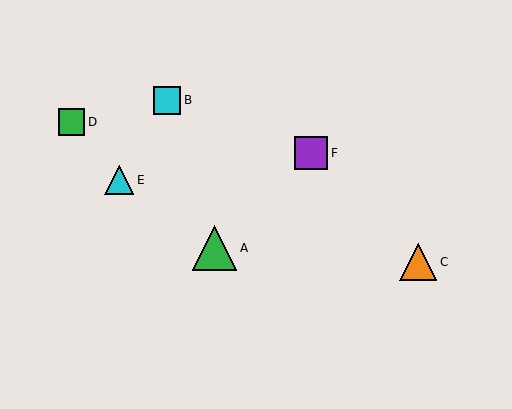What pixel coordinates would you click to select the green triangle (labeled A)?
Click at (215, 248) to select the green triangle A.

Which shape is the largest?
The green triangle (labeled A) is the largest.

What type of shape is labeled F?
Shape F is a purple square.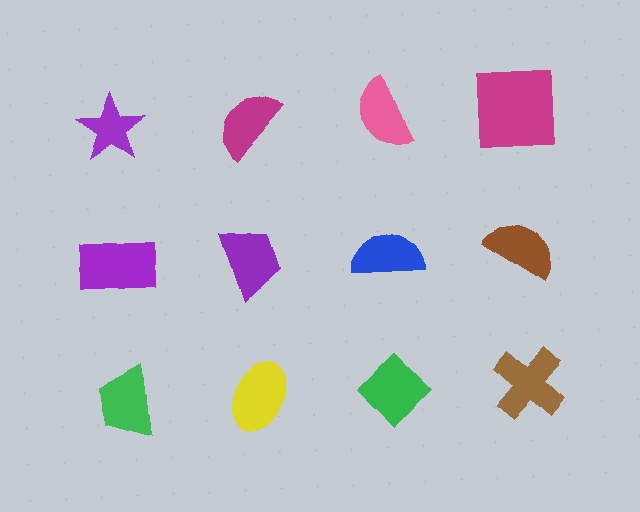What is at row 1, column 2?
A magenta semicircle.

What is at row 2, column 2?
A purple trapezoid.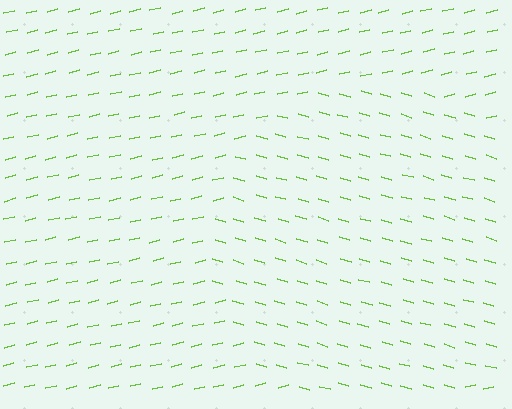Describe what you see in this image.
The image is filled with small lime line segments. A circle region in the image has lines oriented differently from the surrounding lines, creating a visible texture boundary.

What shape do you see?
I see a circle.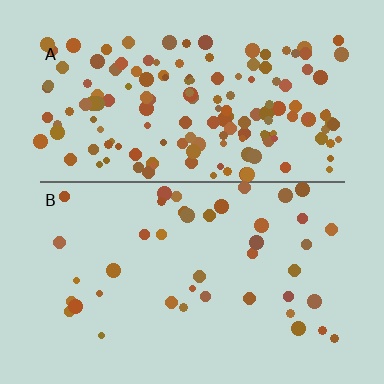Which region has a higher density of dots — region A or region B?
A (the top).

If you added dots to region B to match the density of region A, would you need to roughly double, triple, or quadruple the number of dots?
Approximately quadruple.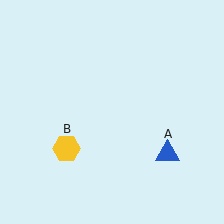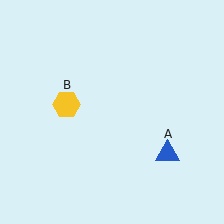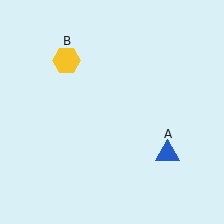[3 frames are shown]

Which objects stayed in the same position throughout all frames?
Blue triangle (object A) remained stationary.